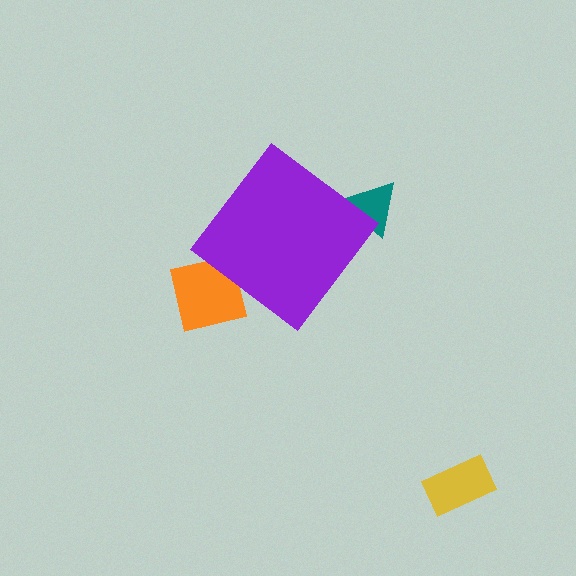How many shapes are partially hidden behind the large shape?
2 shapes are partially hidden.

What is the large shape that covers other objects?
A purple diamond.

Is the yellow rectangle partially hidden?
No, the yellow rectangle is fully visible.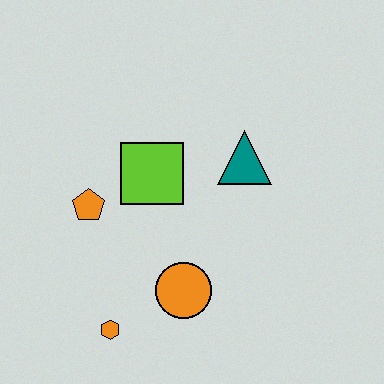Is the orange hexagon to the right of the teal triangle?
No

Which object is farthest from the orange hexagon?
The teal triangle is farthest from the orange hexagon.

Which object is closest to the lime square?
The orange pentagon is closest to the lime square.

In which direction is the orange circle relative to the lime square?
The orange circle is below the lime square.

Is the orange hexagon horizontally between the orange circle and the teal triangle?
No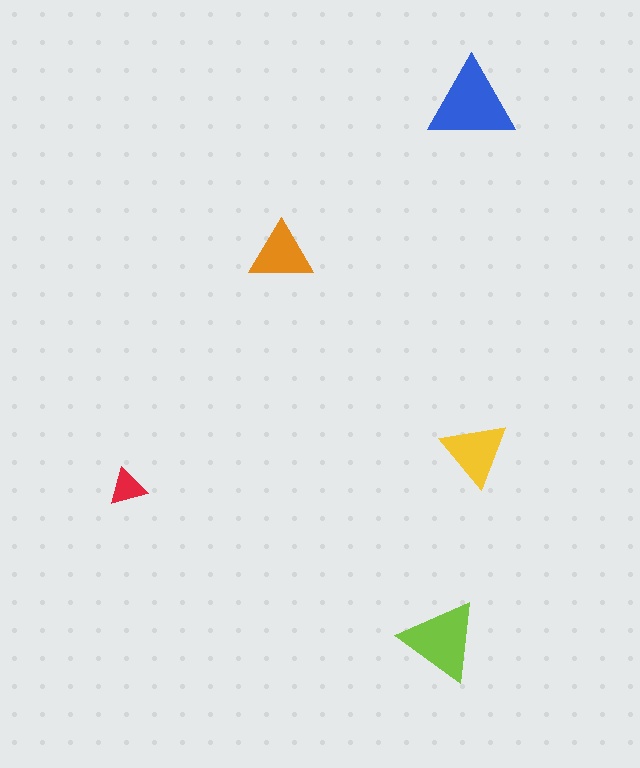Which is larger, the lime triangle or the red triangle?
The lime one.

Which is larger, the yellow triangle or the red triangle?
The yellow one.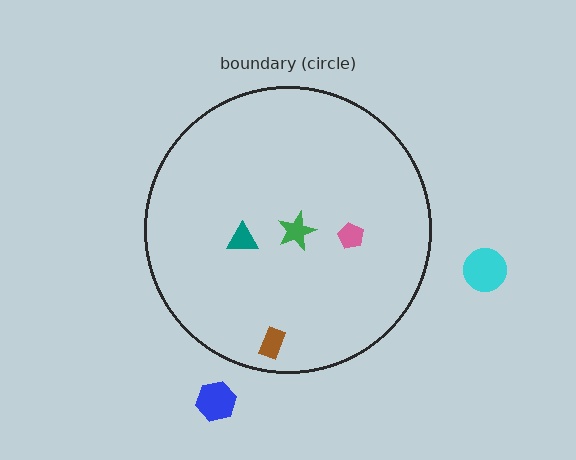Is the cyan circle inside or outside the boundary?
Outside.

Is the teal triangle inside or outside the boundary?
Inside.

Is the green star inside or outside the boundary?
Inside.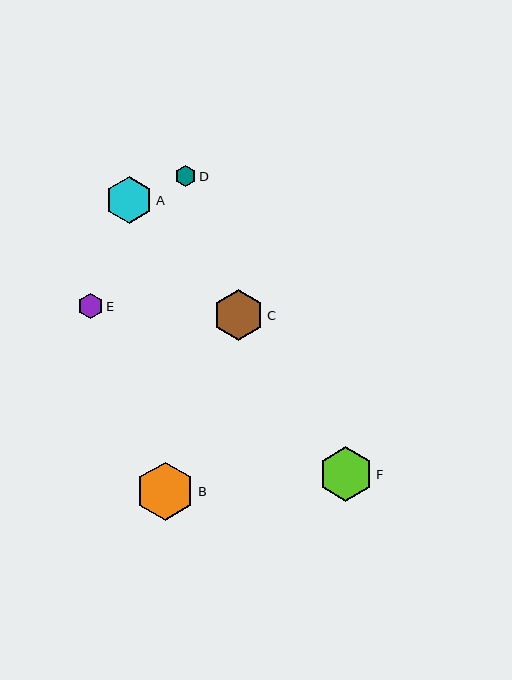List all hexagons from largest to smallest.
From largest to smallest: B, F, C, A, E, D.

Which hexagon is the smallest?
Hexagon D is the smallest with a size of approximately 20 pixels.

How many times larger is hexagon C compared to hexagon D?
Hexagon C is approximately 2.5 times the size of hexagon D.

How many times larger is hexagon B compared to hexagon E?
Hexagon B is approximately 2.3 times the size of hexagon E.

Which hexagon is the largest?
Hexagon B is the largest with a size of approximately 59 pixels.